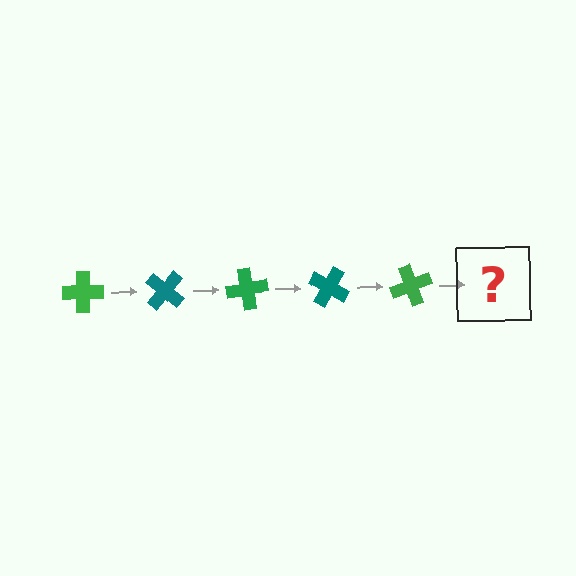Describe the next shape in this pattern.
It should be a teal cross, rotated 200 degrees from the start.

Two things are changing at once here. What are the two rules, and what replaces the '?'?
The two rules are that it rotates 40 degrees each step and the color cycles through green and teal. The '?' should be a teal cross, rotated 200 degrees from the start.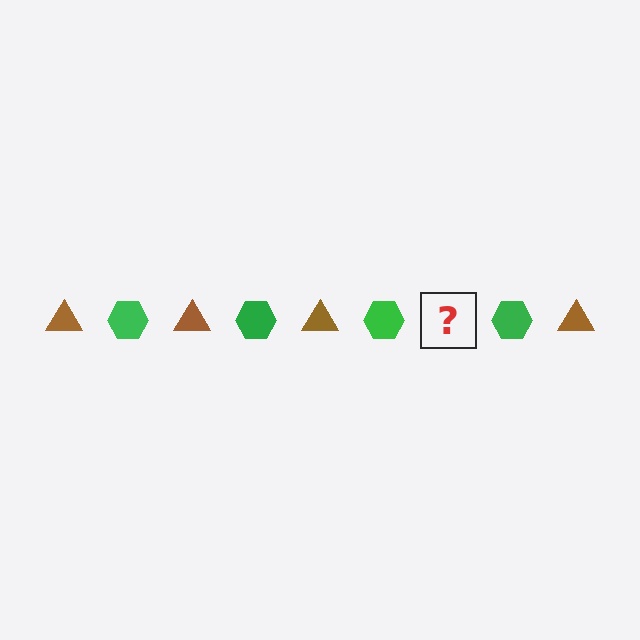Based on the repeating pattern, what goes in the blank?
The blank should be a brown triangle.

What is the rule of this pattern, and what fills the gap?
The rule is that the pattern alternates between brown triangle and green hexagon. The gap should be filled with a brown triangle.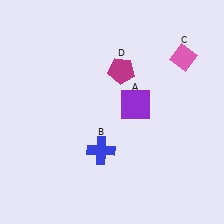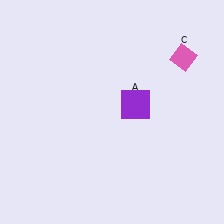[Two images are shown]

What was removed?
The blue cross (B), the magenta pentagon (D) were removed in Image 2.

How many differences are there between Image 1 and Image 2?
There are 2 differences between the two images.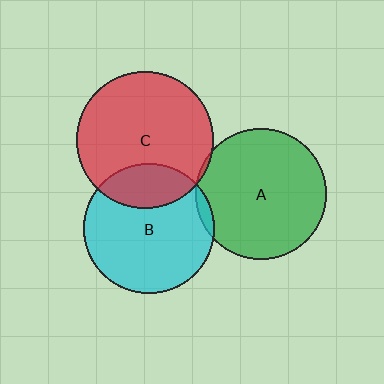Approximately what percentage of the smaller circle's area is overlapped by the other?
Approximately 5%.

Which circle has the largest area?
Circle C (red).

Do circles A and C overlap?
Yes.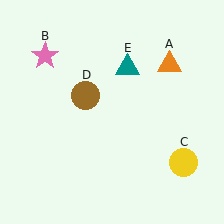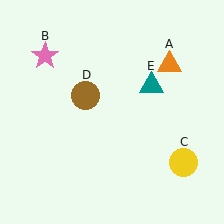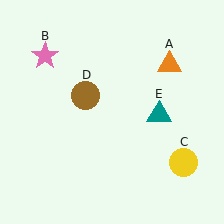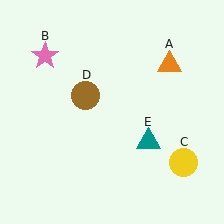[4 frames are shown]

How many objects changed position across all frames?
1 object changed position: teal triangle (object E).